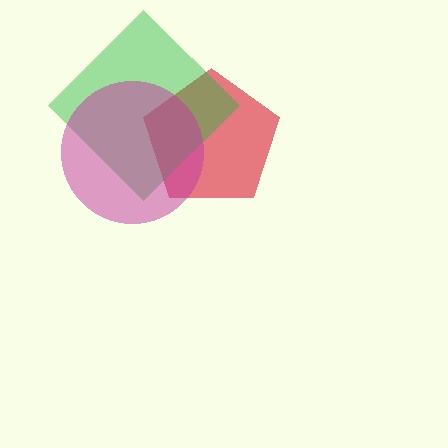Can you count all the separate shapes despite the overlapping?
Yes, there are 3 separate shapes.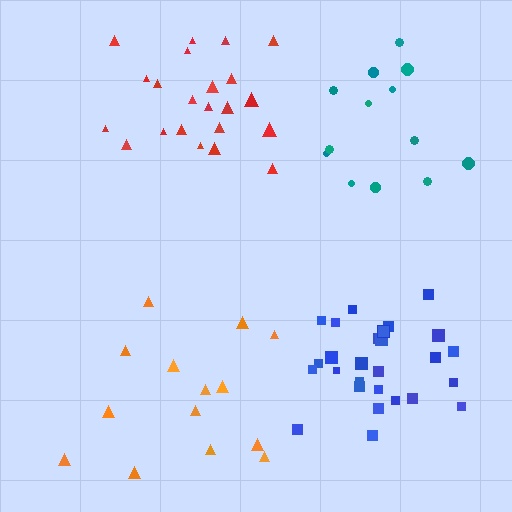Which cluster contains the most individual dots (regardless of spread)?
Blue (28).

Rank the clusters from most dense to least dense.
blue, red, teal, orange.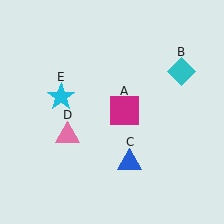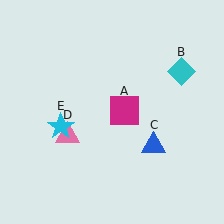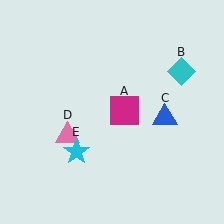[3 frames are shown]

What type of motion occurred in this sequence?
The blue triangle (object C), cyan star (object E) rotated counterclockwise around the center of the scene.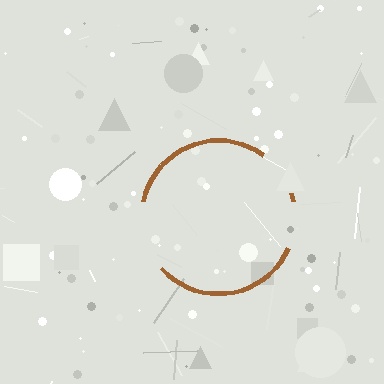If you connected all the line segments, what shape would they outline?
They would outline a circle.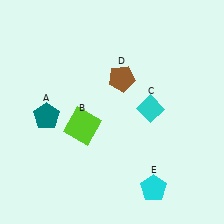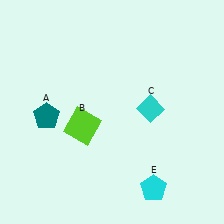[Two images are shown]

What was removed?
The brown pentagon (D) was removed in Image 2.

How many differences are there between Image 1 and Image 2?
There is 1 difference between the two images.